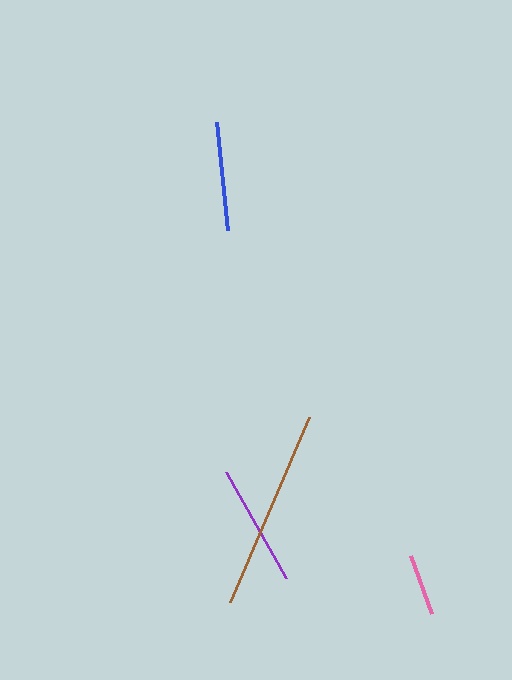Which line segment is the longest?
The brown line is the longest at approximately 202 pixels.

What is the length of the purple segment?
The purple segment is approximately 122 pixels long.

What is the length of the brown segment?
The brown segment is approximately 202 pixels long.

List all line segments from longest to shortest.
From longest to shortest: brown, purple, blue, pink.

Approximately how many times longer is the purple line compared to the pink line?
The purple line is approximately 1.9 times the length of the pink line.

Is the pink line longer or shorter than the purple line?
The purple line is longer than the pink line.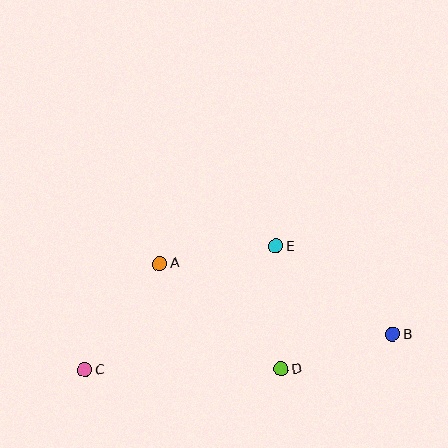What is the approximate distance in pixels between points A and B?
The distance between A and B is approximately 243 pixels.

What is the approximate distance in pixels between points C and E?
The distance between C and E is approximately 227 pixels.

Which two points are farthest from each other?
Points B and C are farthest from each other.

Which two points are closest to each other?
Points B and D are closest to each other.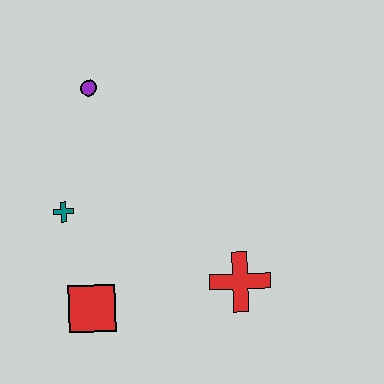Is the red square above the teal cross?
No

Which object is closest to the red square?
The teal cross is closest to the red square.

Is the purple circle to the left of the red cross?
Yes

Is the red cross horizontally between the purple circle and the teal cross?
No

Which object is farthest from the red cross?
The purple circle is farthest from the red cross.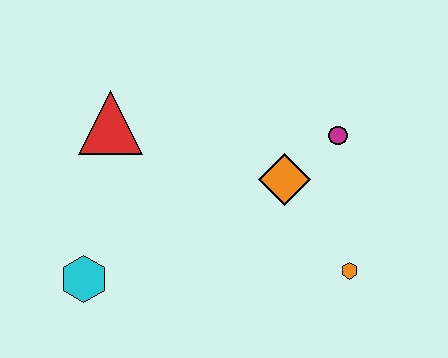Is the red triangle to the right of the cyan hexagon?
Yes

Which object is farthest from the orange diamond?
The cyan hexagon is farthest from the orange diamond.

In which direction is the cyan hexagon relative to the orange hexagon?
The cyan hexagon is to the left of the orange hexagon.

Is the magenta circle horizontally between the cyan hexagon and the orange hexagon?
Yes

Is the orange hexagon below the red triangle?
Yes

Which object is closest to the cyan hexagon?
The red triangle is closest to the cyan hexagon.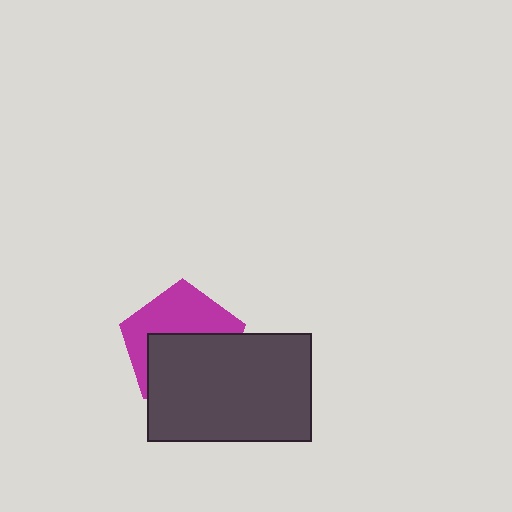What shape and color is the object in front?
The object in front is a dark gray rectangle.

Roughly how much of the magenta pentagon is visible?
About half of it is visible (roughly 48%).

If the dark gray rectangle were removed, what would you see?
You would see the complete magenta pentagon.